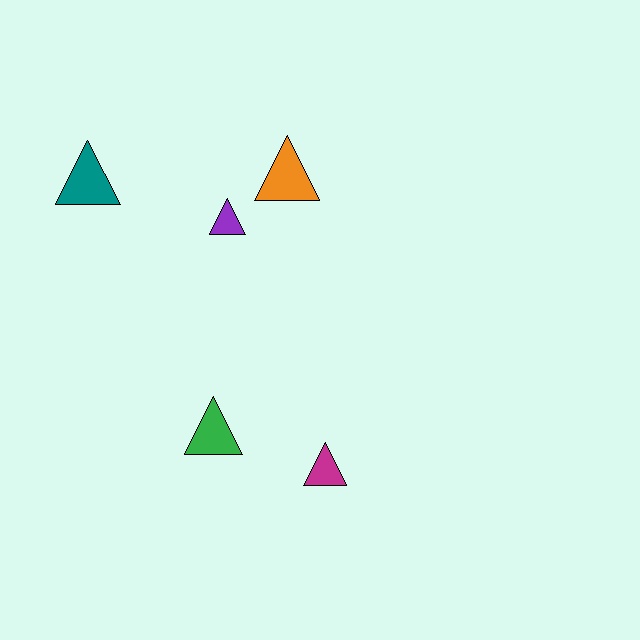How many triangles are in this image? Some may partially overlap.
There are 5 triangles.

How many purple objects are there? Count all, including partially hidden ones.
There is 1 purple object.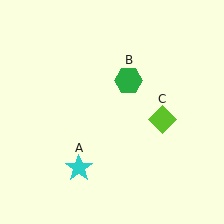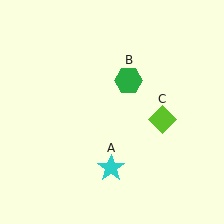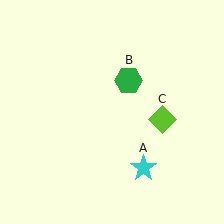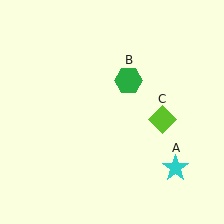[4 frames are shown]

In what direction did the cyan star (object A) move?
The cyan star (object A) moved right.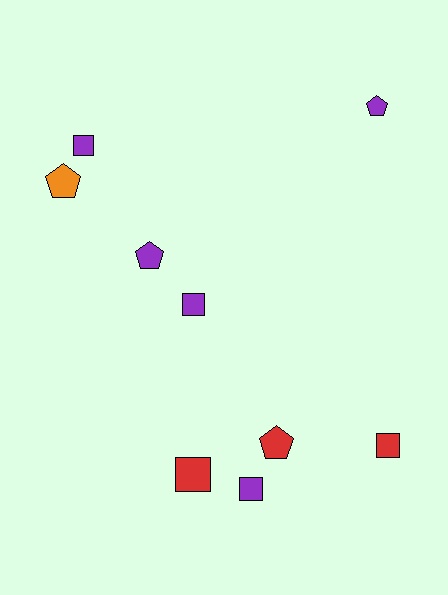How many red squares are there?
There are 2 red squares.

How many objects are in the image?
There are 9 objects.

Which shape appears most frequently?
Square, with 5 objects.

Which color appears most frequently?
Purple, with 5 objects.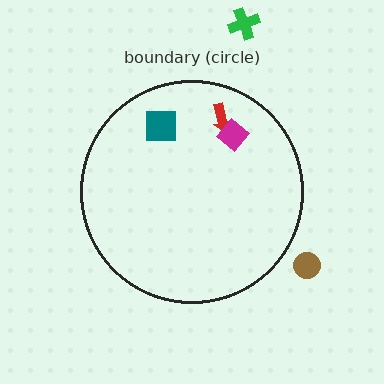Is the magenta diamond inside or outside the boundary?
Inside.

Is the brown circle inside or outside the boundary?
Outside.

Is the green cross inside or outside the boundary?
Outside.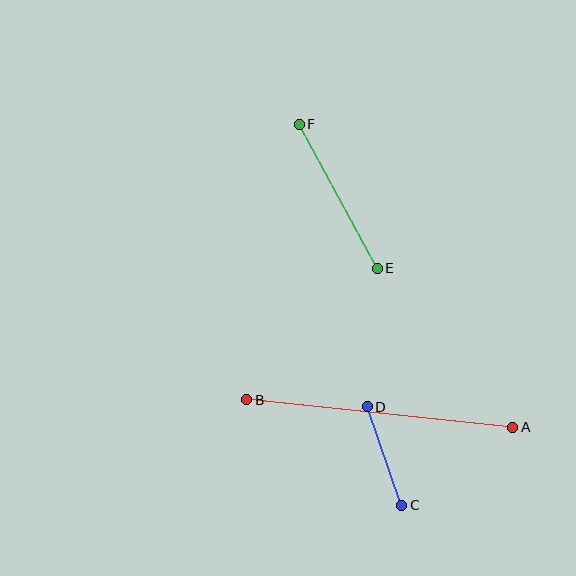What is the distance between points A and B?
The distance is approximately 267 pixels.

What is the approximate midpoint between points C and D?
The midpoint is at approximately (384, 456) pixels.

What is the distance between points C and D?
The distance is approximately 104 pixels.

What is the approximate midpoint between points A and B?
The midpoint is at approximately (380, 414) pixels.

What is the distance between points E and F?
The distance is approximately 164 pixels.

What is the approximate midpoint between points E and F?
The midpoint is at approximately (338, 196) pixels.